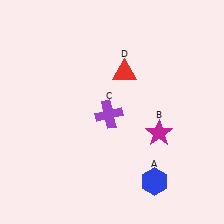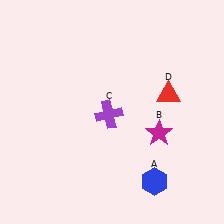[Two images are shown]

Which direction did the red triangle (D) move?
The red triangle (D) moved right.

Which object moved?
The red triangle (D) moved right.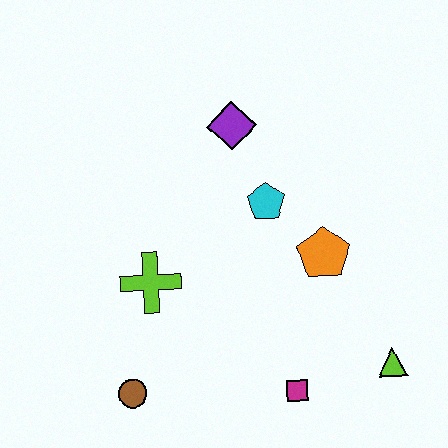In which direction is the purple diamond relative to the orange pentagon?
The purple diamond is above the orange pentagon.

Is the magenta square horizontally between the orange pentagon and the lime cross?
Yes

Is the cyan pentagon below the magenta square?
No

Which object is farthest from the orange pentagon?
The brown circle is farthest from the orange pentagon.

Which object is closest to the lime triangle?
The magenta square is closest to the lime triangle.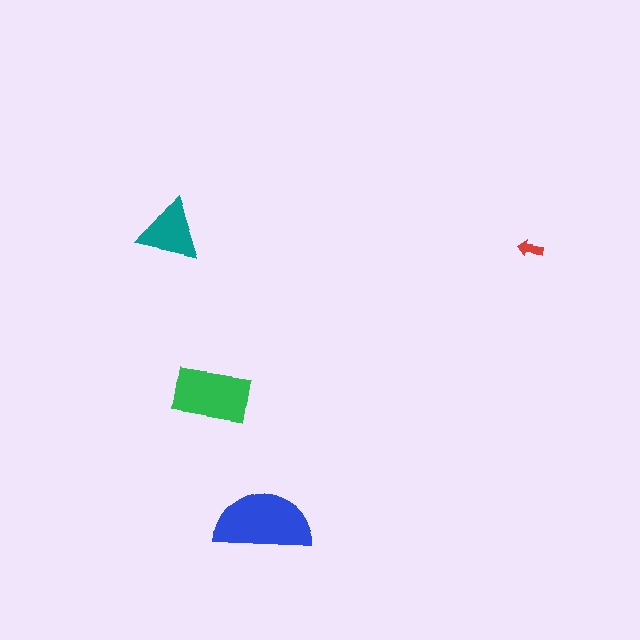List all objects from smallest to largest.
The red arrow, the teal triangle, the green rectangle, the blue semicircle.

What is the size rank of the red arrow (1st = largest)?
4th.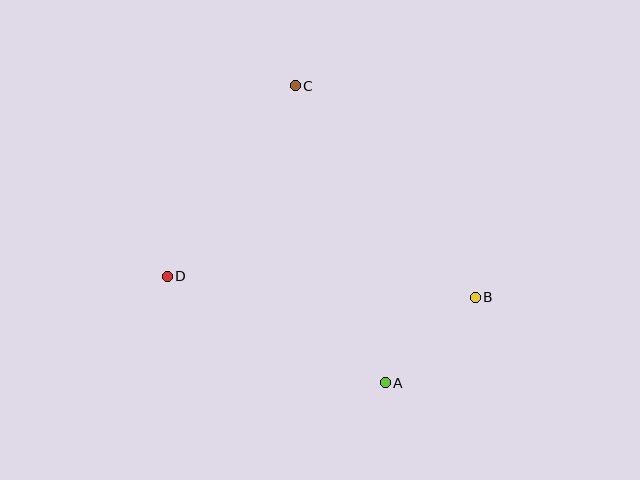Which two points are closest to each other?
Points A and B are closest to each other.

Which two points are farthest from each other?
Points A and C are farthest from each other.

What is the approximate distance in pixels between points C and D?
The distance between C and D is approximately 230 pixels.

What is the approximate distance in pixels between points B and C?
The distance between B and C is approximately 278 pixels.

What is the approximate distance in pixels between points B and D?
The distance between B and D is approximately 308 pixels.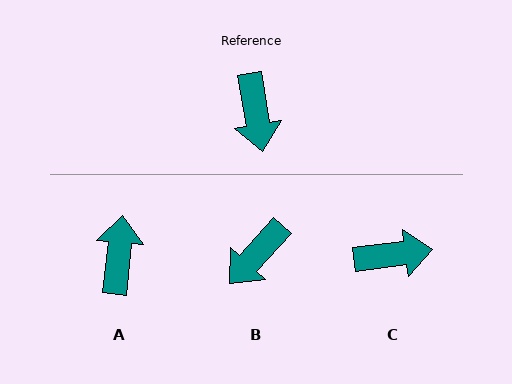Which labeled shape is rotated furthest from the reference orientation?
A, about 165 degrees away.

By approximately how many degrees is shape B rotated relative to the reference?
Approximately 52 degrees clockwise.